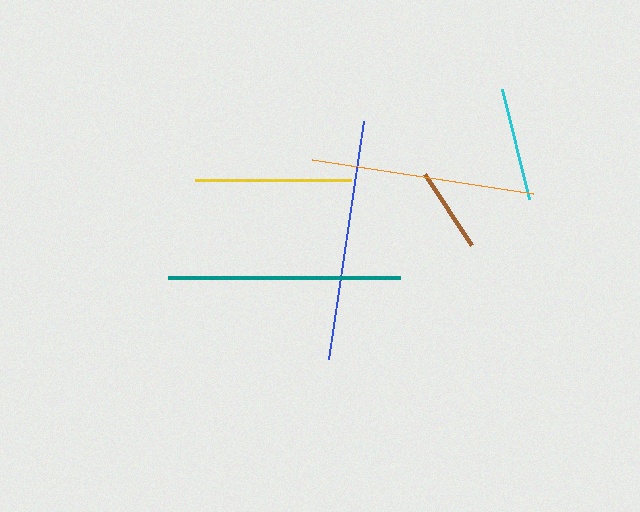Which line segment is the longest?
The blue line is the longest at approximately 240 pixels.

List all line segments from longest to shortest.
From longest to shortest: blue, teal, orange, yellow, cyan, brown.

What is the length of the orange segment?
The orange segment is approximately 223 pixels long.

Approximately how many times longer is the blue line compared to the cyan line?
The blue line is approximately 2.1 times the length of the cyan line.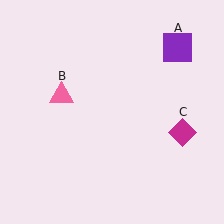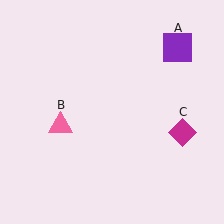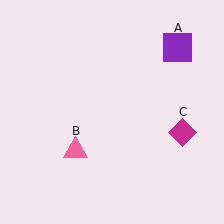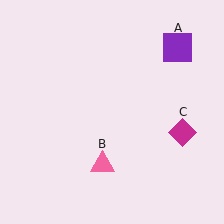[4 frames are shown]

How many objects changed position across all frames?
1 object changed position: pink triangle (object B).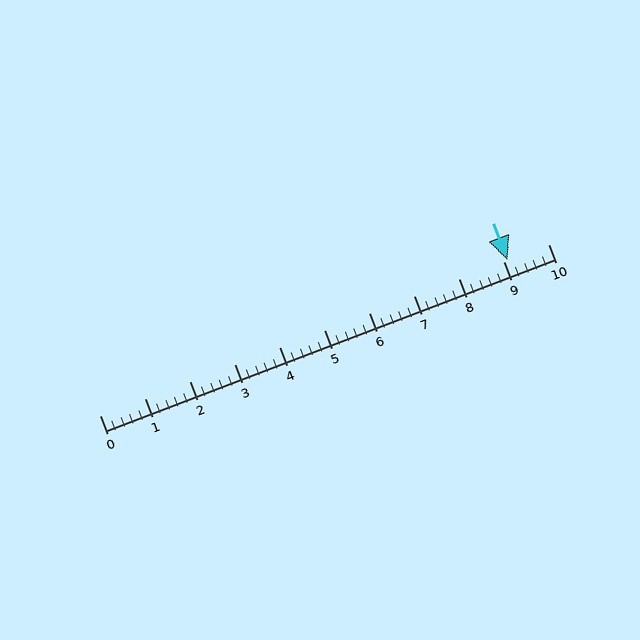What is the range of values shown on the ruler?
The ruler shows values from 0 to 10.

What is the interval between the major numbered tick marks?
The major tick marks are spaced 1 units apart.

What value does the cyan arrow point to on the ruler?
The cyan arrow points to approximately 9.1.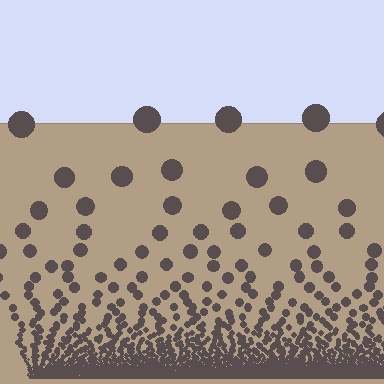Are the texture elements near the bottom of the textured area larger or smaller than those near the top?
Smaller. The gradient is inverted — elements near the bottom are smaller and denser.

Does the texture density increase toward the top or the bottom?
Density increases toward the bottom.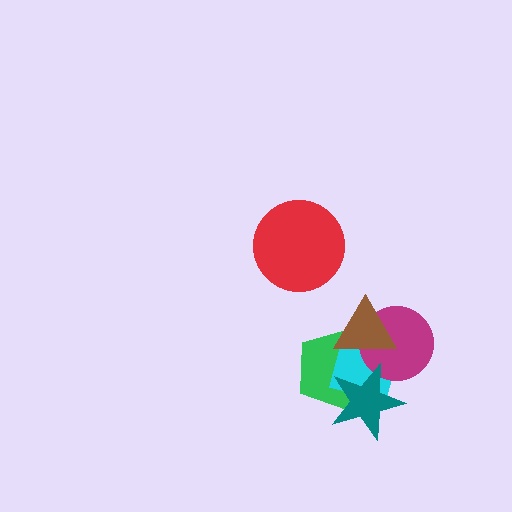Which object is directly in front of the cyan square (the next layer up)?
The magenta circle is directly in front of the cyan square.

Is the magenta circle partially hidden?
Yes, it is partially covered by another shape.